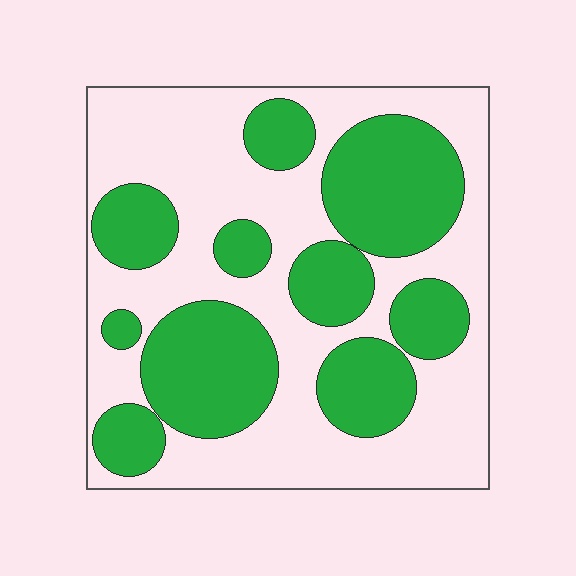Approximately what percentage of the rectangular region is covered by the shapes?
Approximately 40%.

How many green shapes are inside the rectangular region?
10.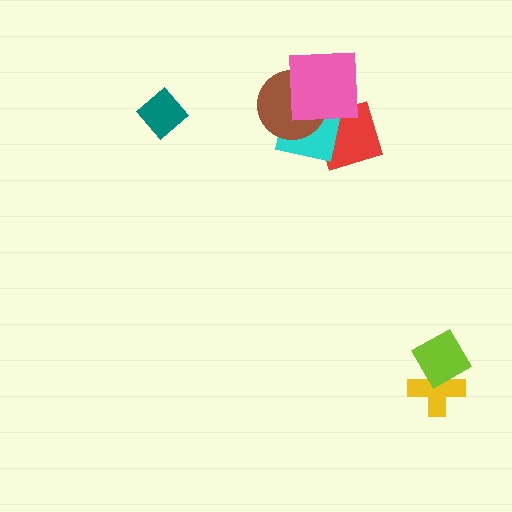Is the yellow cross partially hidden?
Yes, it is partially covered by another shape.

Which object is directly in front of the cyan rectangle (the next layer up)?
The brown circle is directly in front of the cyan rectangle.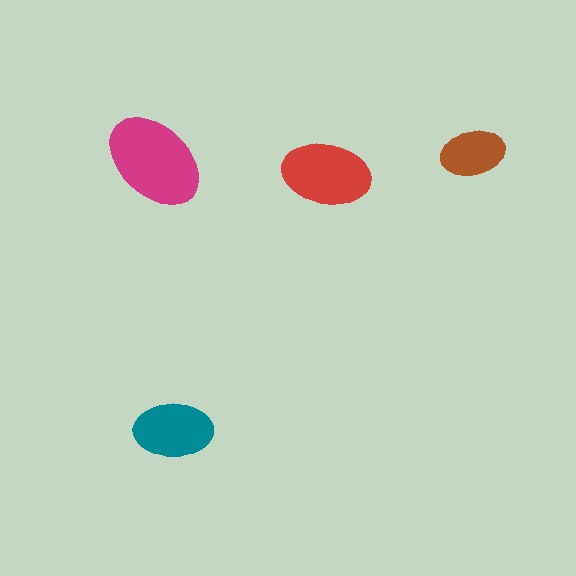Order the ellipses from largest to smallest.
the magenta one, the red one, the teal one, the brown one.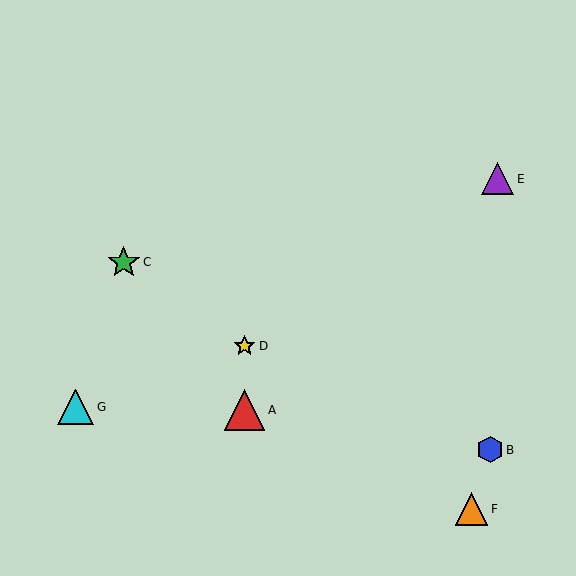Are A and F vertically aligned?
No, A is at x≈245 and F is at x≈472.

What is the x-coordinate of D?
Object D is at x≈245.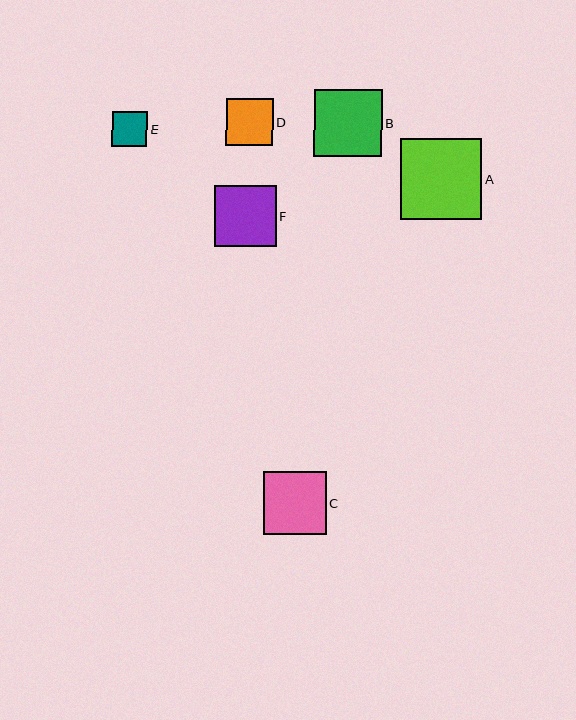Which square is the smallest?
Square E is the smallest with a size of approximately 35 pixels.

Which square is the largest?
Square A is the largest with a size of approximately 81 pixels.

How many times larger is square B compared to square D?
Square B is approximately 1.4 times the size of square D.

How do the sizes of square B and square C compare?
Square B and square C are approximately the same size.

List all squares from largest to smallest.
From largest to smallest: A, B, C, F, D, E.